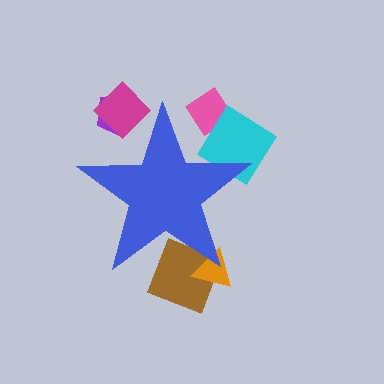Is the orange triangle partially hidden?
Yes, the orange triangle is partially hidden behind the blue star.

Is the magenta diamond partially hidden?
Yes, the magenta diamond is partially hidden behind the blue star.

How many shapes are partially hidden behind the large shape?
6 shapes are partially hidden.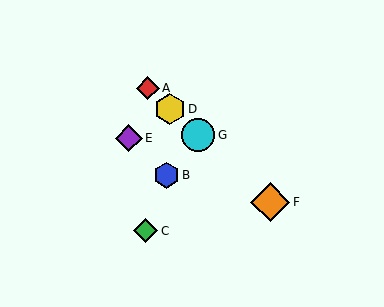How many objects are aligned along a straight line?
4 objects (A, D, F, G) are aligned along a straight line.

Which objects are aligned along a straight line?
Objects A, D, F, G are aligned along a straight line.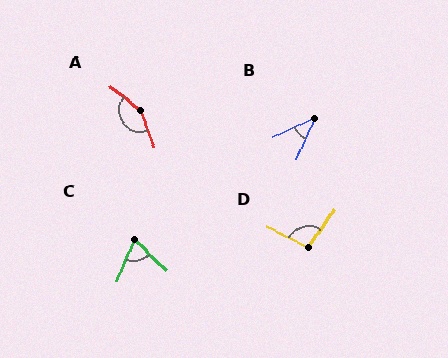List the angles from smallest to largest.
B (41°), C (68°), D (97°), A (149°).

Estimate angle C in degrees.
Approximately 68 degrees.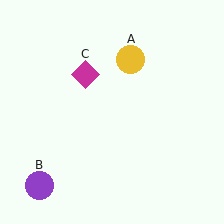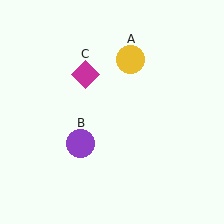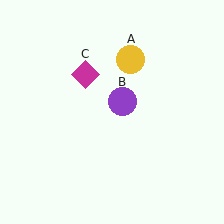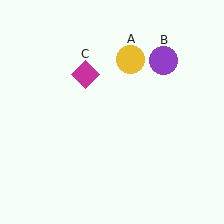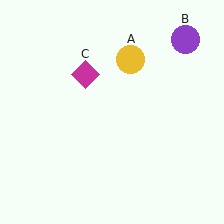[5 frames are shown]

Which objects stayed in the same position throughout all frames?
Yellow circle (object A) and magenta diamond (object C) remained stationary.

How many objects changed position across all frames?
1 object changed position: purple circle (object B).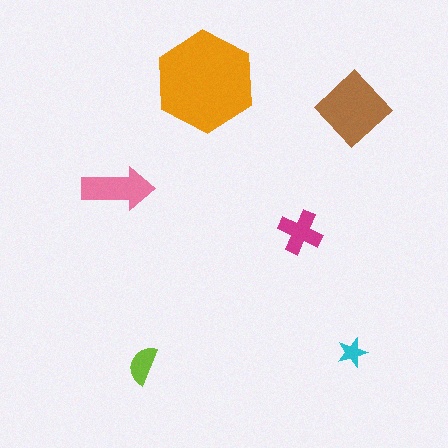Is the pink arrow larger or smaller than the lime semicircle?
Larger.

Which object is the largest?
The orange hexagon.